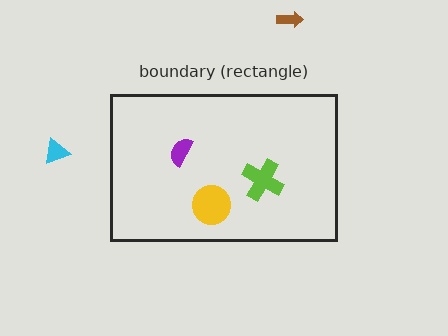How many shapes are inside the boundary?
3 inside, 2 outside.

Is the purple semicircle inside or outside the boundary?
Inside.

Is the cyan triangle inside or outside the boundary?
Outside.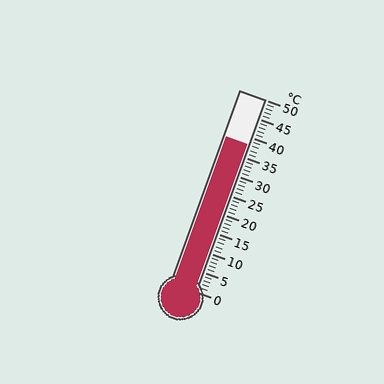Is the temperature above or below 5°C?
The temperature is above 5°C.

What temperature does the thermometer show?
The thermometer shows approximately 38°C.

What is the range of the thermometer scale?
The thermometer scale ranges from 0°C to 50°C.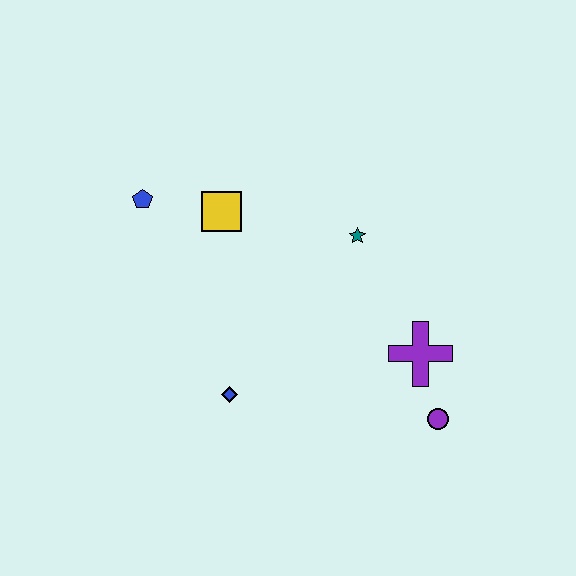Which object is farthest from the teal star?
The blue pentagon is farthest from the teal star.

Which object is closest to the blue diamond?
The yellow square is closest to the blue diamond.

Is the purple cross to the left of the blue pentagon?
No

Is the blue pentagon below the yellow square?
No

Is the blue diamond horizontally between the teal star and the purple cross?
No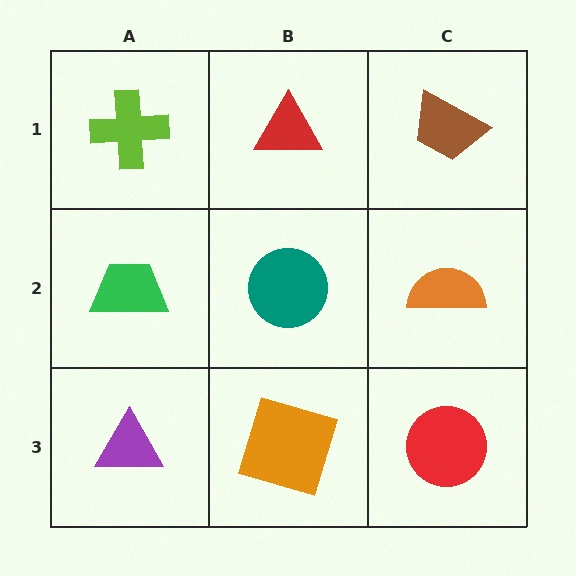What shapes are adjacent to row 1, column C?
An orange semicircle (row 2, column C), a red triangle (row 1, column B).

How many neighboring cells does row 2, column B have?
4.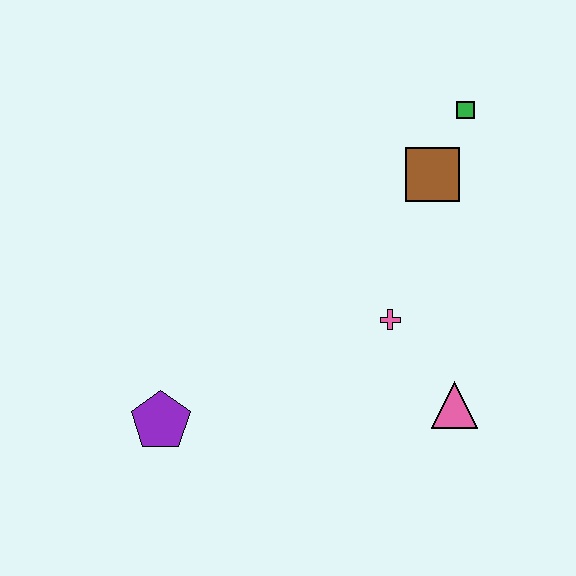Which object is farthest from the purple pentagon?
The green square is farthest from the purple pentagon.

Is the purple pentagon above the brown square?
No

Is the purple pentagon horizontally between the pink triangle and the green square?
No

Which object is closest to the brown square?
The green square is closest to the brown square.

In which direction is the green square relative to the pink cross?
The green square is above the pink cross.